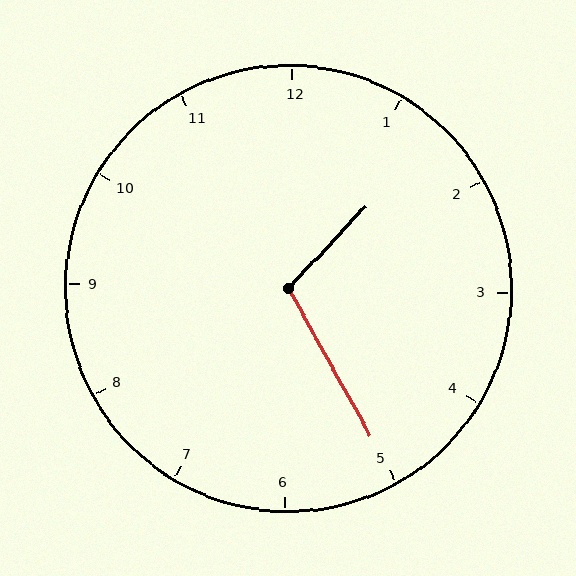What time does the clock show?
1:25.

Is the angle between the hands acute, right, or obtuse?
It is obtuse.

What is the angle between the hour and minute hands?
Approximately 108 degrees.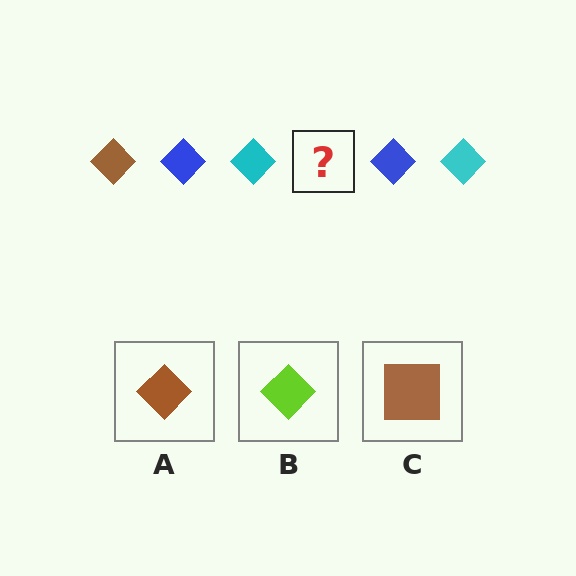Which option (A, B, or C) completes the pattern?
A.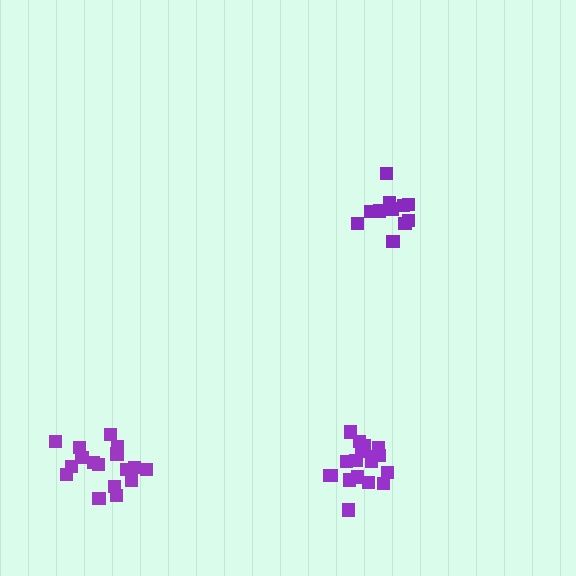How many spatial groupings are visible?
There are 3 spatial groupings.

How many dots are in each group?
Group 1: 12 dots, Group 2: 18 dots, Group 3: 17 dots (47 total).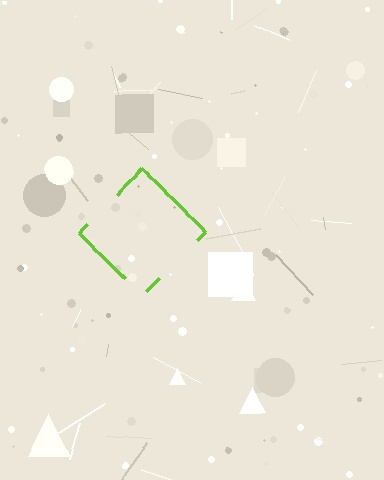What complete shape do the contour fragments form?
The contour fragments form a diamond.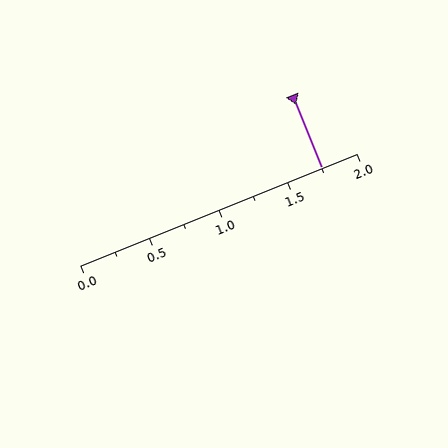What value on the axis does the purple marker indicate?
The marker indicates approximately 1.75.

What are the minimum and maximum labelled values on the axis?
The axis runs from 0.0 to 2.0.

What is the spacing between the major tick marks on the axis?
The major ticks are spaced 0.5 apart.